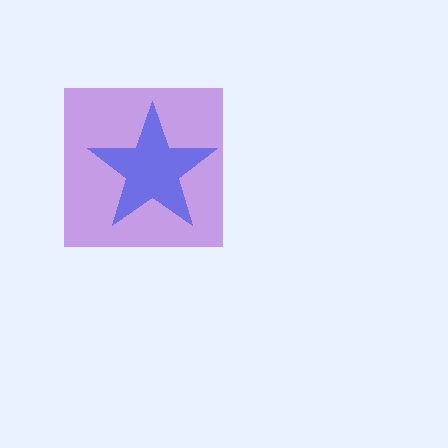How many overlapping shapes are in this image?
There are 2 overlapping shapes in the image.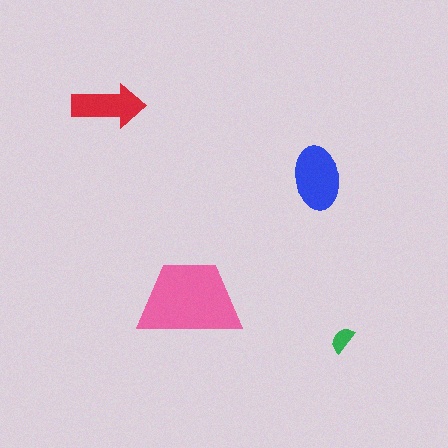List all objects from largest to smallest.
The pink trapezoid, the blue ellipse, the red arrow, the green semicircle.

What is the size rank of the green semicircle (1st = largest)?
4th.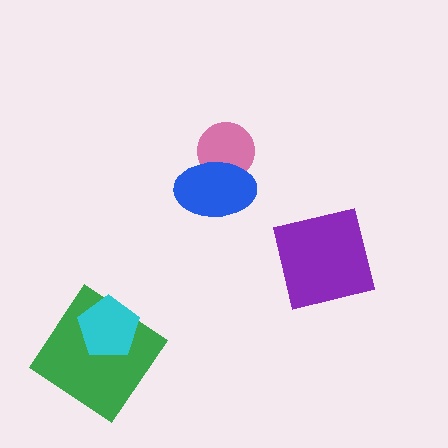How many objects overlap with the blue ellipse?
1 object overlaps with the blue ellipse.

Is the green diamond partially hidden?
Yes, it is partially covered by another shape.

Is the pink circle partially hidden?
Yes, it is partially covered by another shape.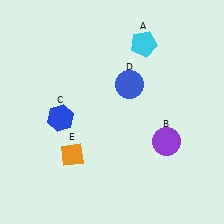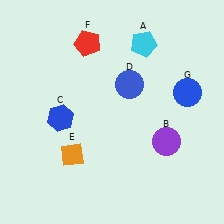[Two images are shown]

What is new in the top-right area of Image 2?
A blue circle (G) was added in the top-right area of Image 2.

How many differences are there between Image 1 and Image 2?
There are 2 differences between the two images.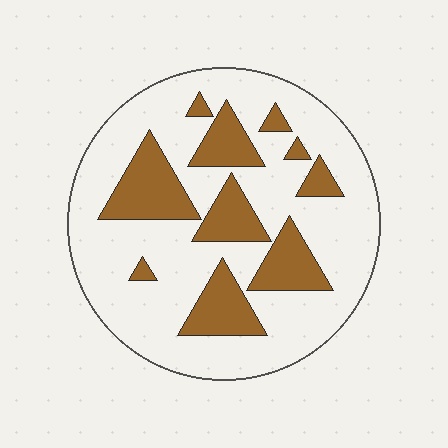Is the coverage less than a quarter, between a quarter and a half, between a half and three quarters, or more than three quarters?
Between a quarter and a half.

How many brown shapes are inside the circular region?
10.